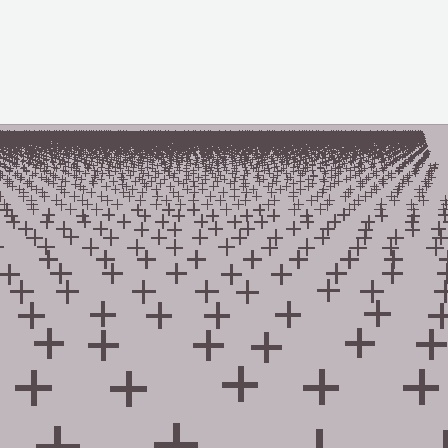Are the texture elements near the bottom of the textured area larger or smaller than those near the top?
Larger. Near the bottom, elements are closer to the viewer and appear at a bigger on-screen size.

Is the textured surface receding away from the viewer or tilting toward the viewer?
The surface is receding away from the viewer. Texture elements get smaller and denser toward the top.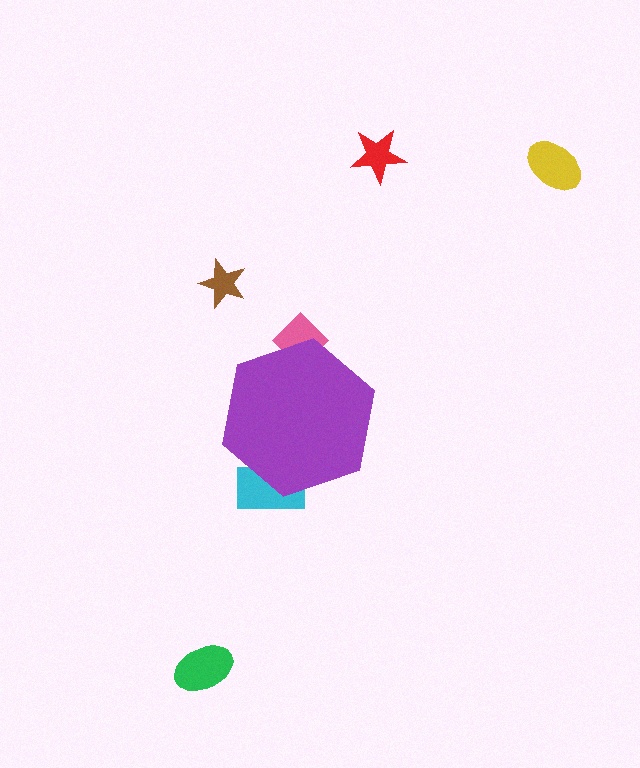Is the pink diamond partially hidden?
Yes, the pink diamond is partially hidden behind the purple hexagon.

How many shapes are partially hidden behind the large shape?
2 shapes are partially hidden.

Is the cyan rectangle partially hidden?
Yes, the cyan rectangle is partially hidden behind the purple hexagon.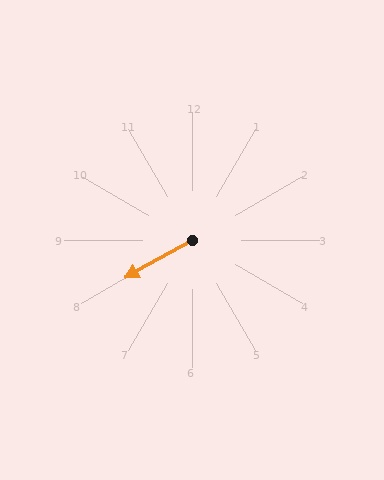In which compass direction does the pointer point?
Southwest.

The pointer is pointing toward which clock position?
Roughly 8 o'clock.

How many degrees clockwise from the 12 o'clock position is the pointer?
Approximately 241 degrees.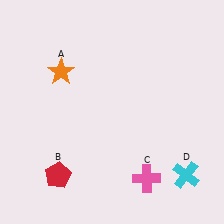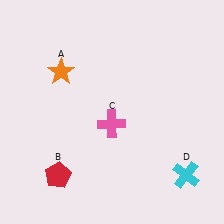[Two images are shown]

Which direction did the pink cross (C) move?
The pink cross (C) moved up.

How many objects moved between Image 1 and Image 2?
1 object moved between the two images.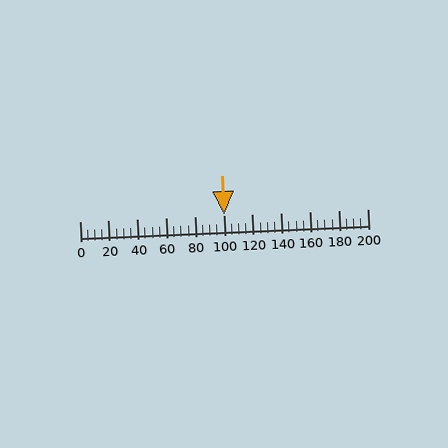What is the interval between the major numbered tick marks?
The major tick marks are spaced 20 units apart.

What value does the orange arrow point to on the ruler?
The orange arrow points to approximately 100.